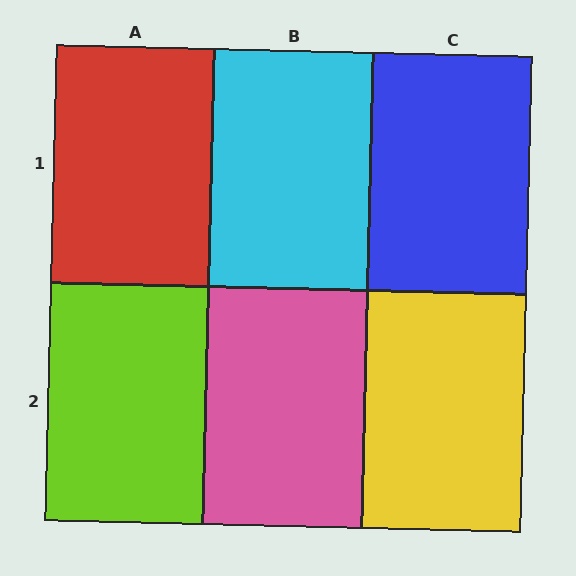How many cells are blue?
1 cell is blue.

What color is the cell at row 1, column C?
Blue.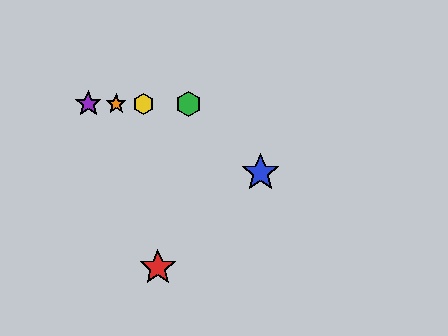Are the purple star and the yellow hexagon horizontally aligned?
Yes, both are at y≈104.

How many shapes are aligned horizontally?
4 shapes (the green hexagon, the yellow hexagon, the purple star, the orange star) are aligned horizontally.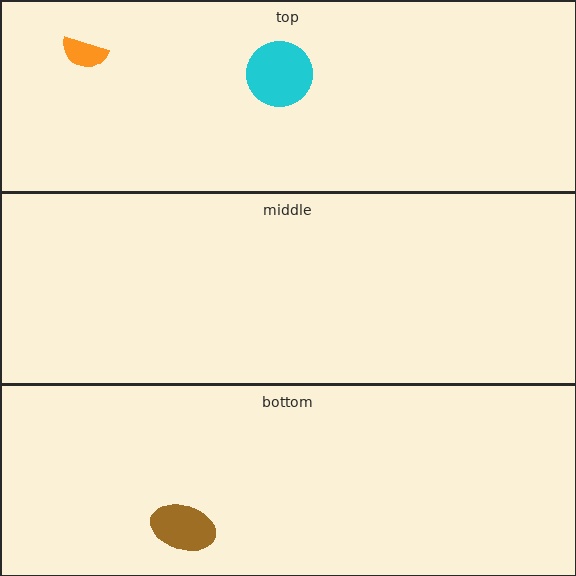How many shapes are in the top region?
2.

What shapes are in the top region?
The orange semicircle, the cyan circle.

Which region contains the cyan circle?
The top region.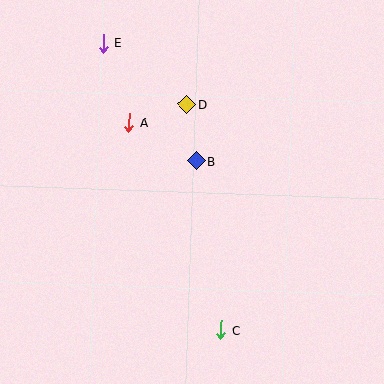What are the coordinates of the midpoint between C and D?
The midpoint between C and D is at (204, 217).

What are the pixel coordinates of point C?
Point C is at (221, 330).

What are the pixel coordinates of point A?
Point A is at (129, 123).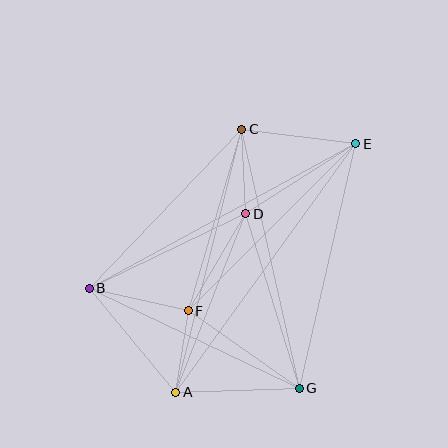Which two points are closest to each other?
Points A and F are closest to each other.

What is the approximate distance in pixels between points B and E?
The distance between B and E is approximately 303 pixels.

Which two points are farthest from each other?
Points A and E are farthest from each other.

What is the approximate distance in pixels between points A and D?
The distance between A and D is approximately 192 pixels.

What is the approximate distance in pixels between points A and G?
The distance between A and G is approximately 123 pixels.